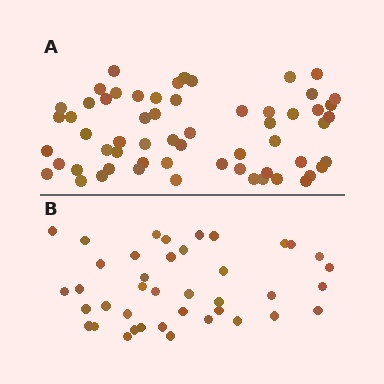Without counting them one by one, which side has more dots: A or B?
Region A (the top region) has more dots.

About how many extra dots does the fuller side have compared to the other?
Region A has approximately 20 more dots than region B.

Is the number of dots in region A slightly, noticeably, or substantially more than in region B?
Region A has substantially more. The ratio is roughly 1.5 to 1.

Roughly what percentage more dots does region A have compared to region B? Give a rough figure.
About 50% more.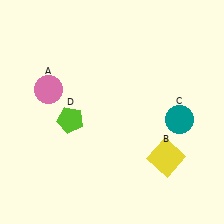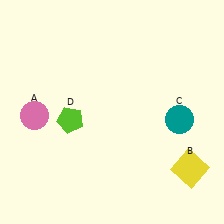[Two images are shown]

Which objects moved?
The objects that moved are: the pink circle (A), the yellow square (B).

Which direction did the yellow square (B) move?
The yellow square (B) moved right.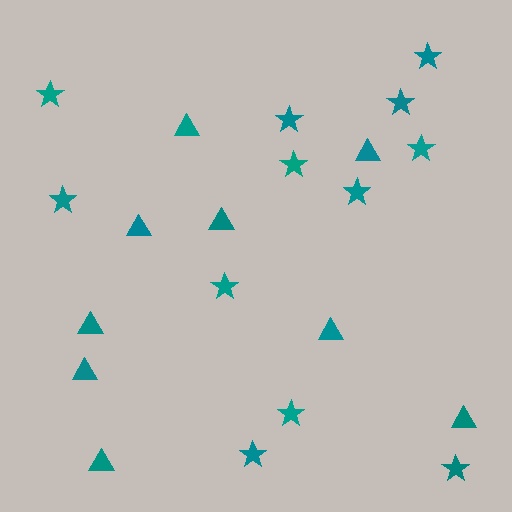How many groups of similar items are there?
There are 2 groups: one group of stars (12) and one group of triangles (9).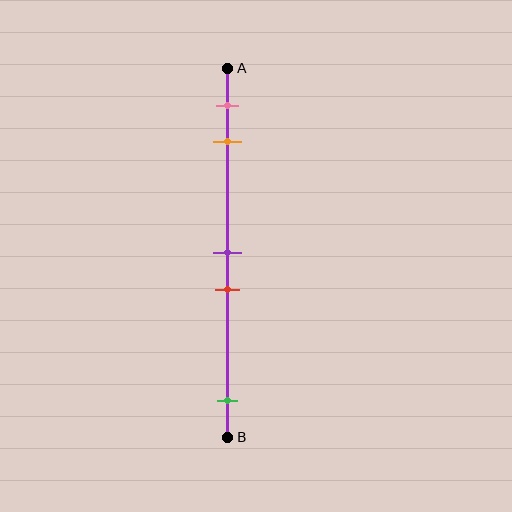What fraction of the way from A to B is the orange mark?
The orange mark is approximately 20% (0.2) of the way from A to B.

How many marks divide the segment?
There are 5 marks dividing the segment.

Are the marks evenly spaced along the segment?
No, the marks are not evenly spaced.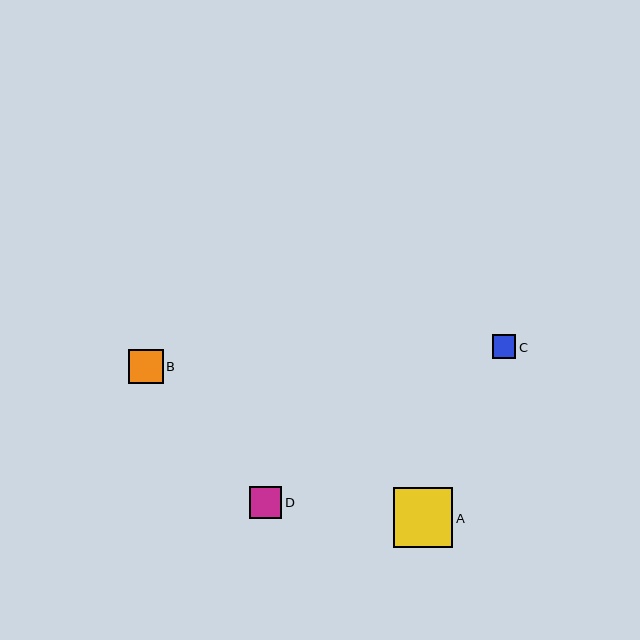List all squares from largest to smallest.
From largest to smallest: A, B, D, C.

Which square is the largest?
Square A is the largest with a size of approximately 59 pixels.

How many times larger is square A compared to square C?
Square A is approximately 2.5 times the size of square C.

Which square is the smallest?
Square C is the smallest with a size of approximately 24 pixels.